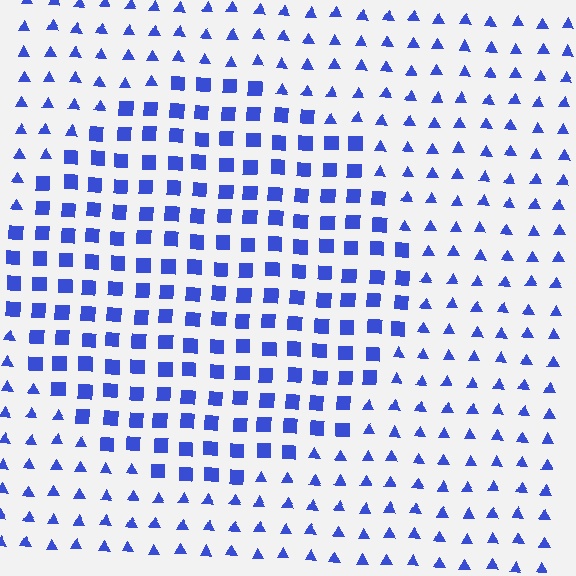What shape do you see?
I see a circle.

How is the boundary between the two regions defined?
The boundary is defined by a change in element shape: squares inside vs. triangles outside. All elements share the same color and spacing.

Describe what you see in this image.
The image is filled with small blue elements arranged in a uniform grid. A circle-shaped region contains squares, while the surrounding area contains triangles. The boundary is defined purely by the change in element shape.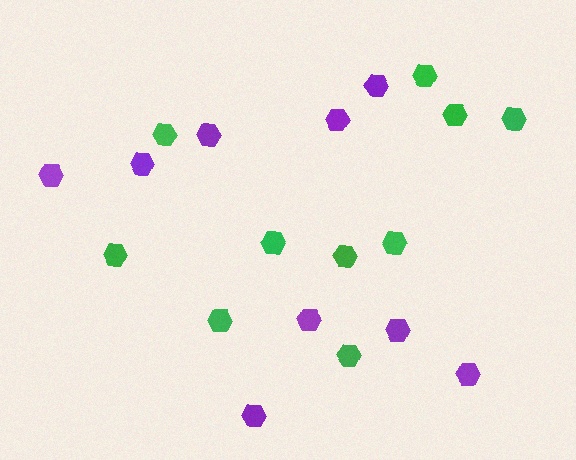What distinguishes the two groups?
There are 2 groups: one group of green hexagons (10) and one group of purple hexagons (9).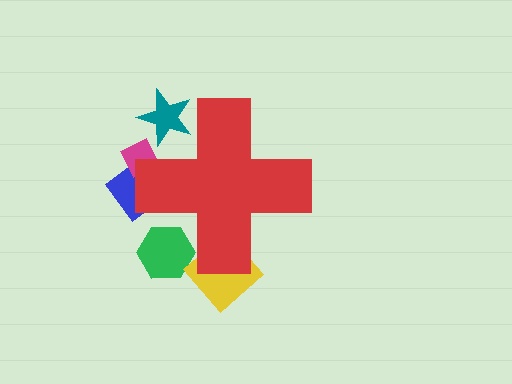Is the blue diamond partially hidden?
Yes, the blue diamond is partially hidden behind the red cross.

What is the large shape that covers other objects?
A red cross.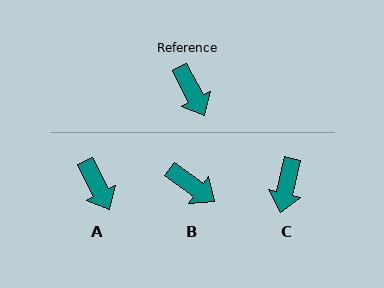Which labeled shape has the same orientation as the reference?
A.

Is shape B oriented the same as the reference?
No, it is off by about 27 degrees.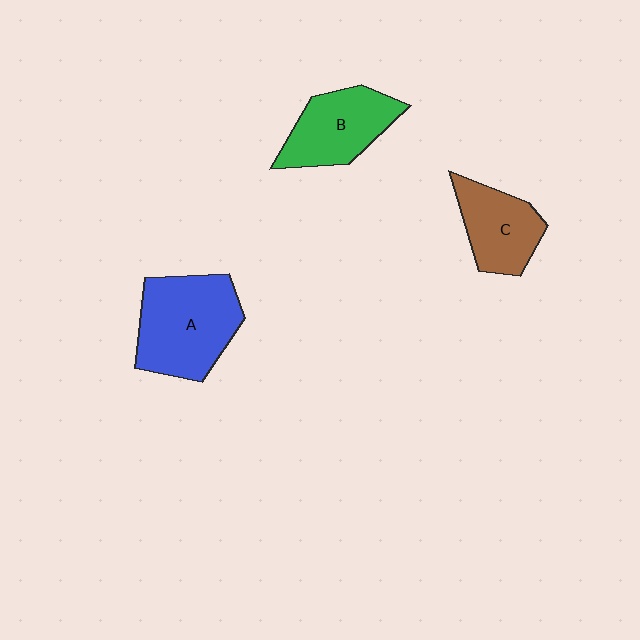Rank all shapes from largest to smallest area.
From largest to smallest: A (blue), B (green), C (brown).